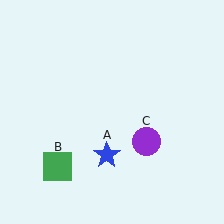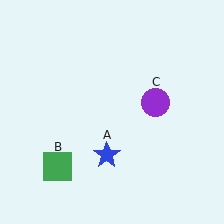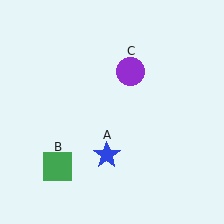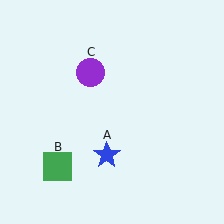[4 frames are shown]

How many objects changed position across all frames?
1 object changed position: purple circle (object C).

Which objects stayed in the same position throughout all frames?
Blue star (object A) and green square (object B) remained stationary.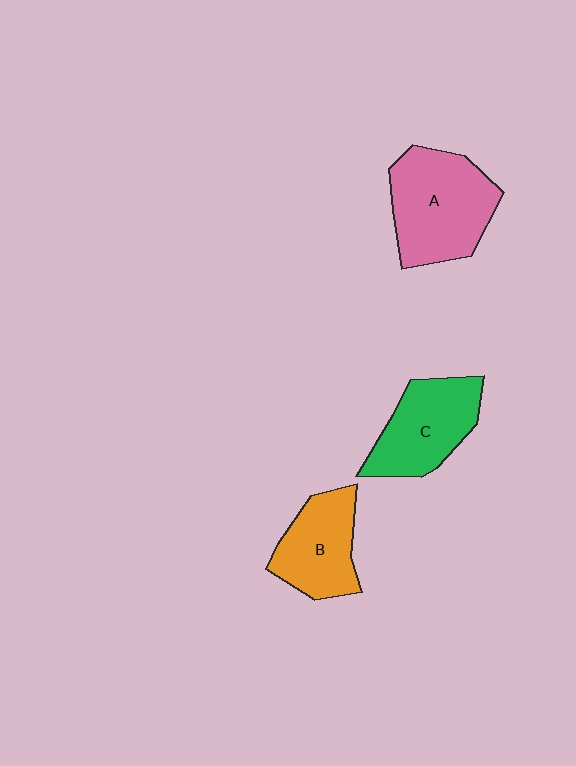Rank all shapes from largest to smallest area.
From largest to smallest: A (pink), C (green), B (orange).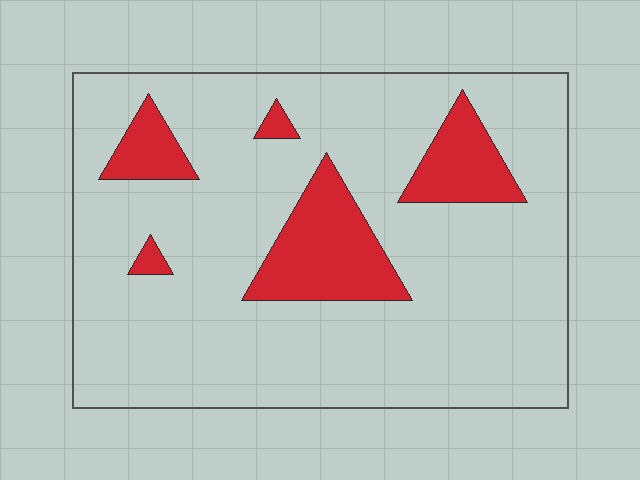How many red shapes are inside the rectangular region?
5.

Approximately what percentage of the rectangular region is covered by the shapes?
Approximately 15%.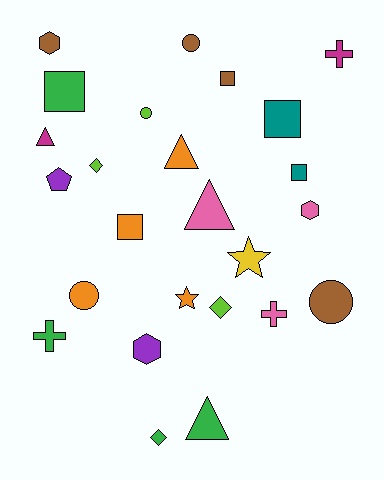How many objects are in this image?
There are 25 objects.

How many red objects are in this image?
There are no red objects.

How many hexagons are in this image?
There are 3 hexagons.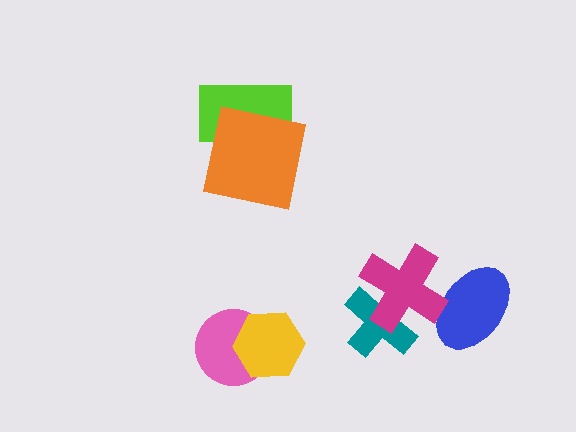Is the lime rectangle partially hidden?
Yes, it is partially covered by another shape.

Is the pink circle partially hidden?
Yes, it is partially covered by another shape.